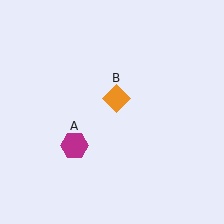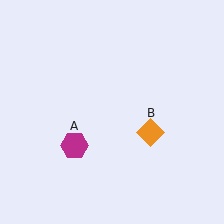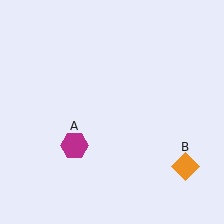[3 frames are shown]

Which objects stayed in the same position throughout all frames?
Magenta hexagon (object A) remained stationary.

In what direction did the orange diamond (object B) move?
The orange diamond (object B) moved down and to the right.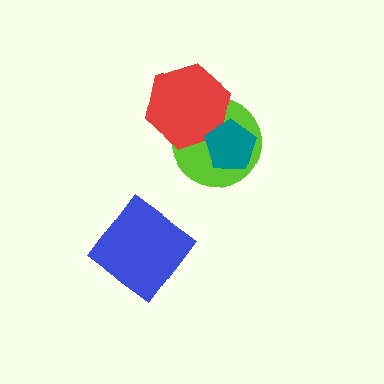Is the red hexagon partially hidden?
Yes, it is partially covered by another shape.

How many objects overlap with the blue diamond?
0 objects overlap with the blue diamond.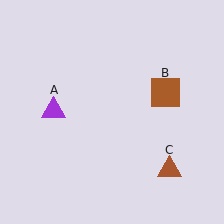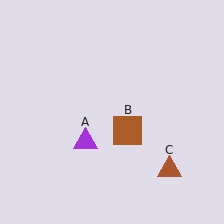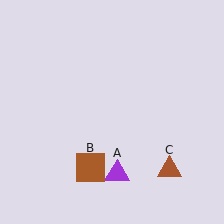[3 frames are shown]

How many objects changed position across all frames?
2 objects changed position: purple triangle (object A), brown square (object B).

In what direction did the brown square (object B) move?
The brown square (object B) moved down and to the left.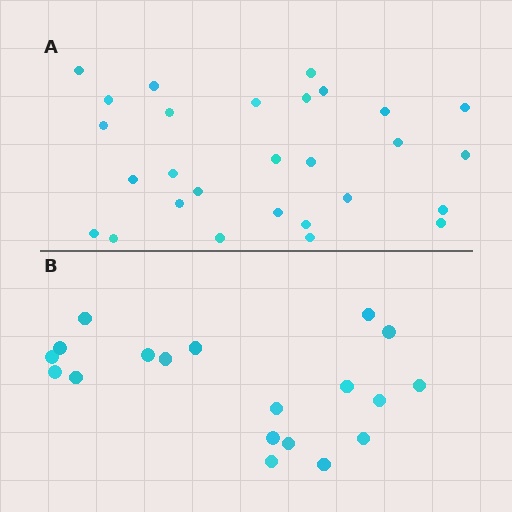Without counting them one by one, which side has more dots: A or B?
Region A (the top region) has more dots.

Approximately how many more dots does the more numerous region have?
Region A has roughly 8 or so more dots than region B.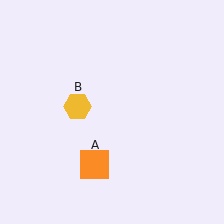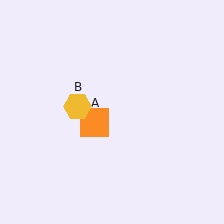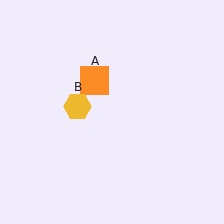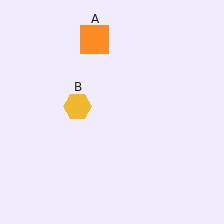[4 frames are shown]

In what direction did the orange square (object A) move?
The orange square (object A) moved up.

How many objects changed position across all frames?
1 object changed position: orange square (object A).